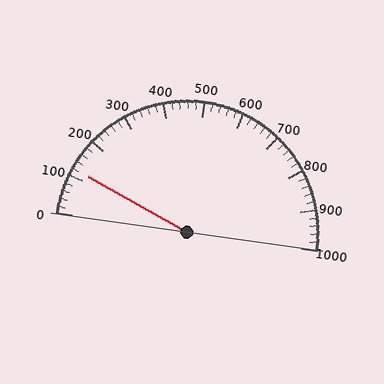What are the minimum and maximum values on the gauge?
The gauge ranges from 0 to 1000.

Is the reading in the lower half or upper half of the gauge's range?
The reading is in the lower half of the range (0 to 1000).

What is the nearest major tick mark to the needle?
The nearest major tick mark is 100.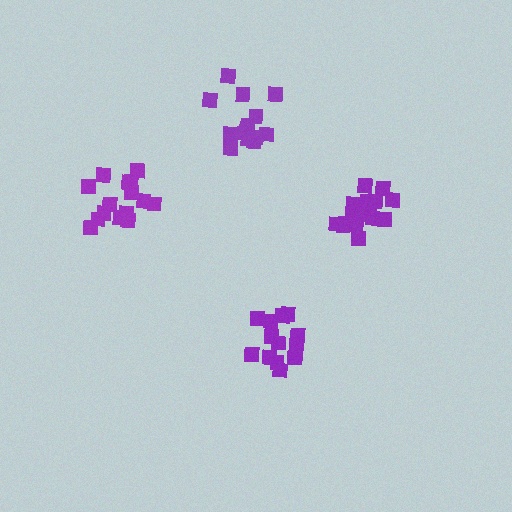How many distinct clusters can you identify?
There are 4 distinct clusters.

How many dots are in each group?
Group 1: 19 dots, Group 2: 15 dots, Group 3: 14 dots, Group 4: 15 dots (63 total).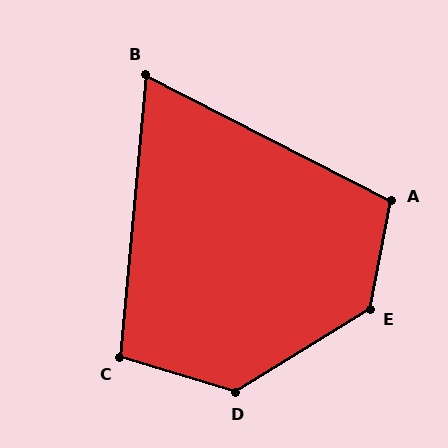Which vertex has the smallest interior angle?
B, at approximately 68 degrees.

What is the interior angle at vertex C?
Approximately 102 degrees (obtuse).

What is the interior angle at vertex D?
Approximately 131 degrees (obtuse).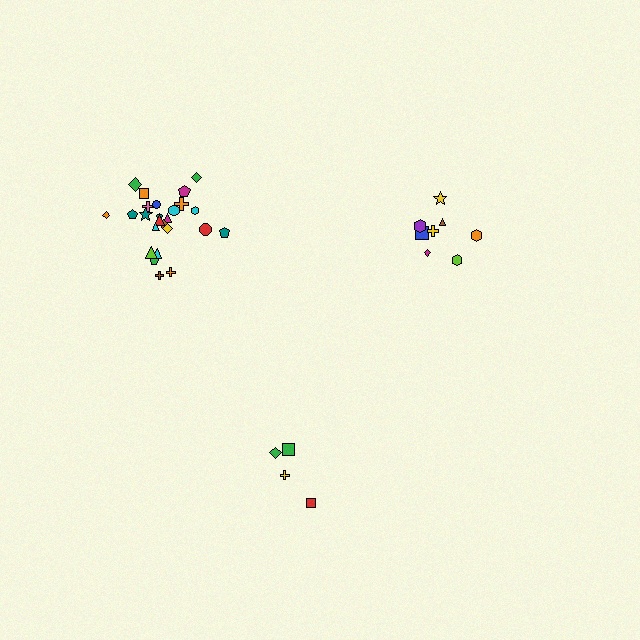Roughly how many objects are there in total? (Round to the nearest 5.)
Roughly 35 objects in total.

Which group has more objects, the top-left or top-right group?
The top-left group.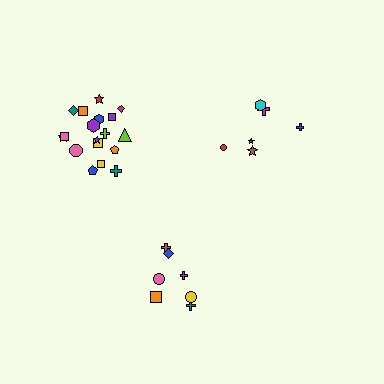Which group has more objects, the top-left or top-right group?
The top-left group.